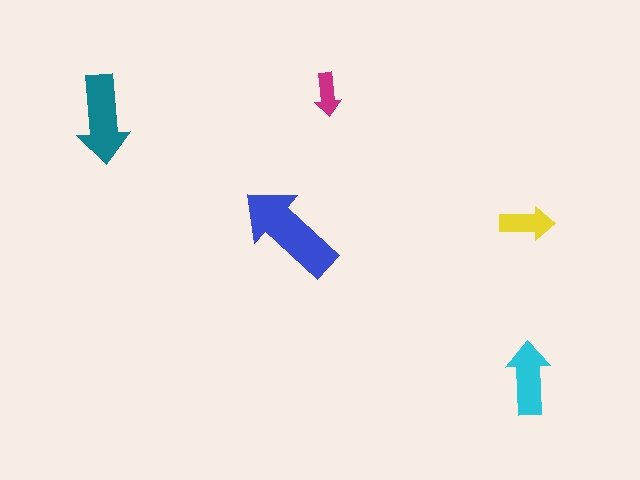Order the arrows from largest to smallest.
the blue one, the teal one, the cyan one, the yellow one, the magenta one.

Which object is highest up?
The magenta arrow is topmost.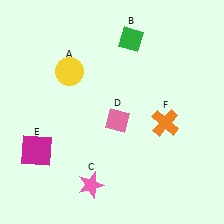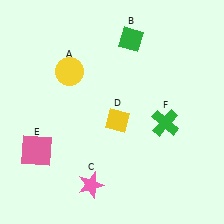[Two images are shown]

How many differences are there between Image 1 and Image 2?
There are 3 differences between the two images.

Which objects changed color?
D changed from pink to yellow. E changed from magenta to pink. F changed from orange to green.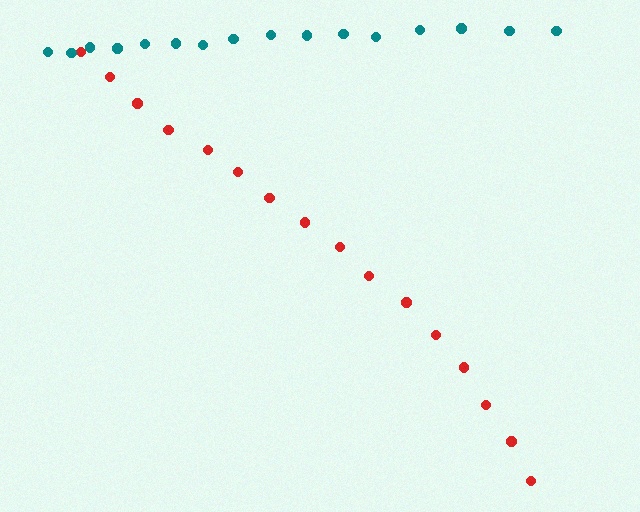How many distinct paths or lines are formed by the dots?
There are 2 distinct paths.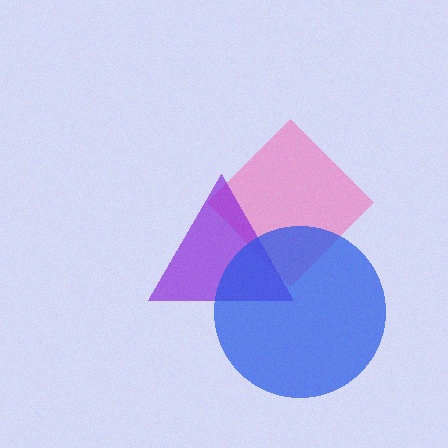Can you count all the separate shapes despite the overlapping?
Yes, there are 3 separate shapes.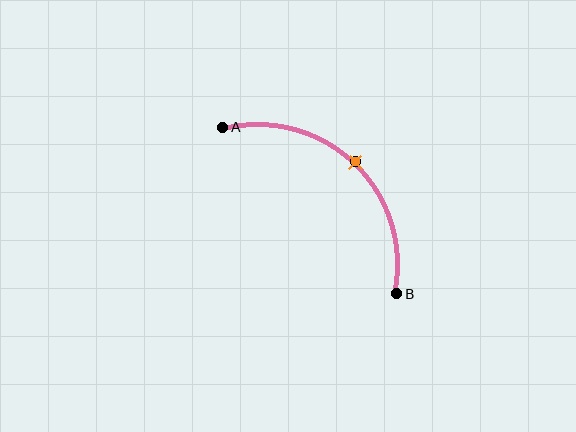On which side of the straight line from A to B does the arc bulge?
The arc bulges above and to the right of the straight line connecting A and B.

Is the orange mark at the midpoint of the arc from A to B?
Yes. The orange mark lies on the arc at equal arc-length from both A and B — it is the arc midpoint.